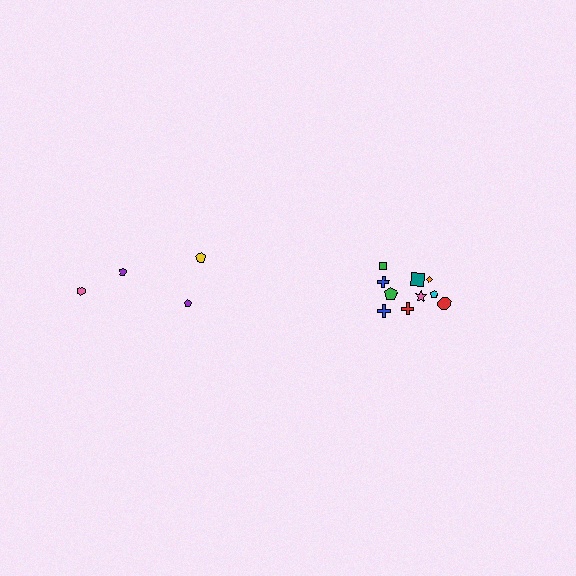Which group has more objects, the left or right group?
The right group.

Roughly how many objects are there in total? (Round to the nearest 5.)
Roughly 15 objects in total.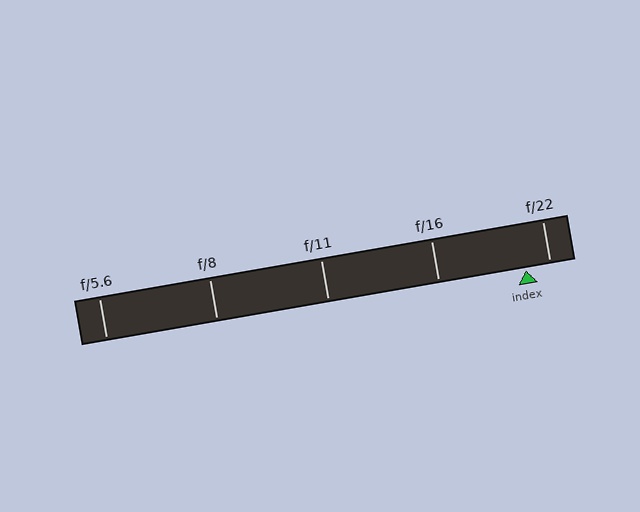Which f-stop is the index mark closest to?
The index mark is closest to f/22.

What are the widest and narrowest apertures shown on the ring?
The widest aperture shown is f/5.6 and the narrowest is f/22.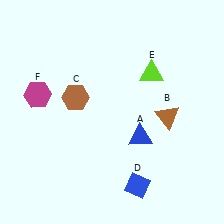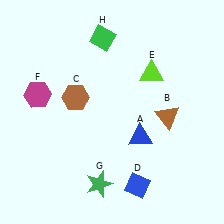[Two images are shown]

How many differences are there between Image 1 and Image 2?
There are 2 differences between the two images.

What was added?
A green star (G), a green diamond (H) were added in Image 2.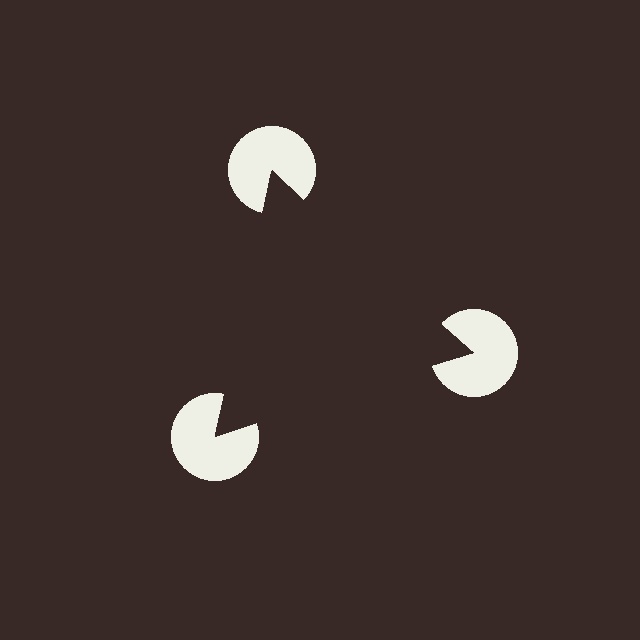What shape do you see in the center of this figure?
An illusory triangle — its edges are inferred from the aligned wedge cuts in the pac-man discs, not physically drawn.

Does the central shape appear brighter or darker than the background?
It typically appears slightly darker than the background, even though no actual brightness change is drawn.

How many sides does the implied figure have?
3 sides.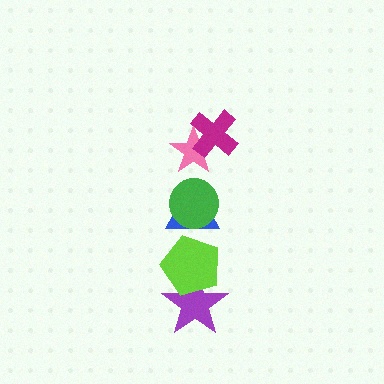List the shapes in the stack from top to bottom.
From top to bottom: the magenta cross, the pink star, the green circle, the blue triangle, the lime pentagon, the purple star.